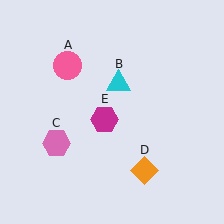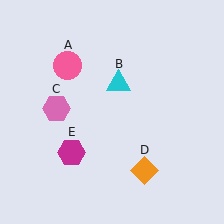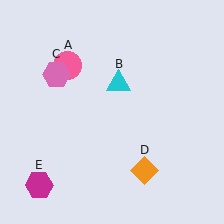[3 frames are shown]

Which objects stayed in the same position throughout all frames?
Pink circle (object A) and cyan triangle (object B) and orange diamond (object D) remained stationary.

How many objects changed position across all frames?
2 objects changed position: pink hexagon (object C), magenta hexagon (object E).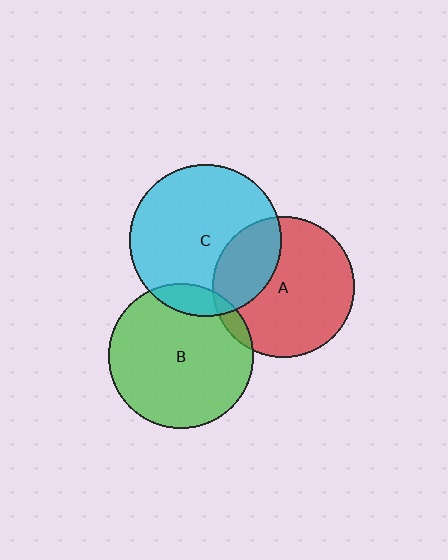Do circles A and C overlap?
Yes.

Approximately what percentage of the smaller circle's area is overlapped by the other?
Approximately 30%.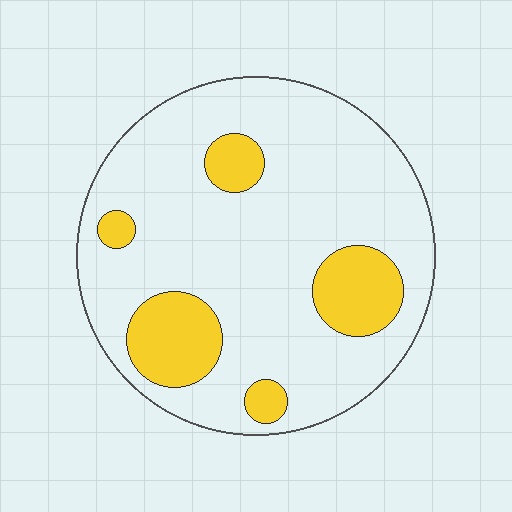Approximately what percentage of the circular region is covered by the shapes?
Approximately 20%.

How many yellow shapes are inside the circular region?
5.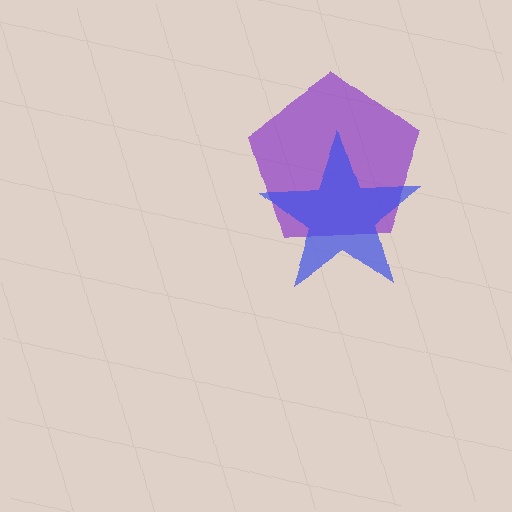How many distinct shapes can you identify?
There are 2 distinct shapes: a purple pentagon, a blue star.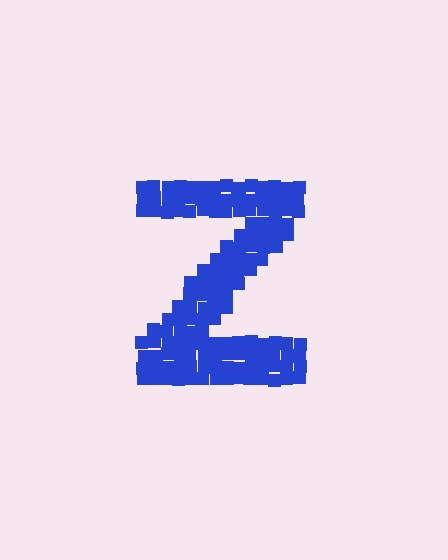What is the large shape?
The large shape is the letter Z.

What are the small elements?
The small elements are squares.